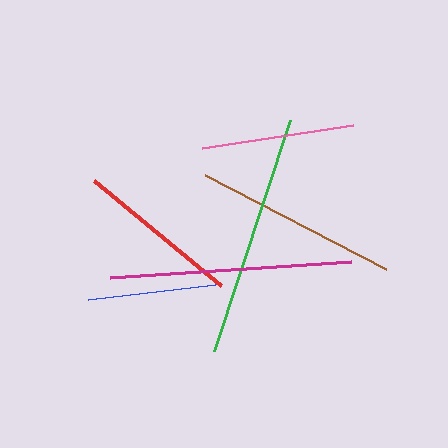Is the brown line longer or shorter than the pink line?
The brown line is longer than the pink line.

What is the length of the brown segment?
The brown segment is approximately 204 pixels long.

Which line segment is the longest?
The green line is the longest at approximately 244 pixels.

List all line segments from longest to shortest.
From longest to shortest: green, magenta, brown, red, pink, blue.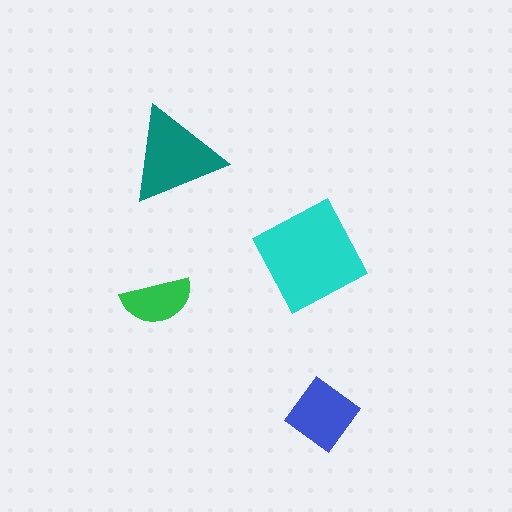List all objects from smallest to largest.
The green semicircle, the blue diamond, the teal triangle, the cyan square.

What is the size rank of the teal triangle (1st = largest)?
2nd.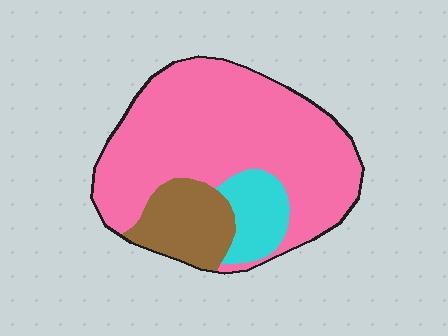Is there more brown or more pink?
Pink.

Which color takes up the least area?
Cyan, at roughly 10%.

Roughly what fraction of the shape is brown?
Brown covers around 15% of the shape.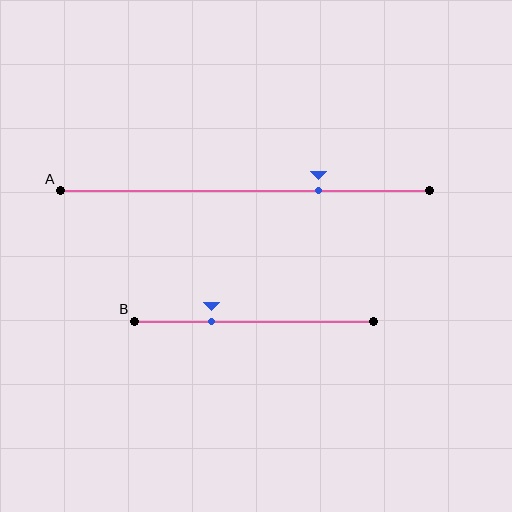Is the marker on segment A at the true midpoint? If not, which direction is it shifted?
No, the marker on segment A is shifted to the right by about 20% of the segment length.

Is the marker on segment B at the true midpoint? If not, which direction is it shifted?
No, the marker on segment B is shifted to the left by about 18% of the segment length.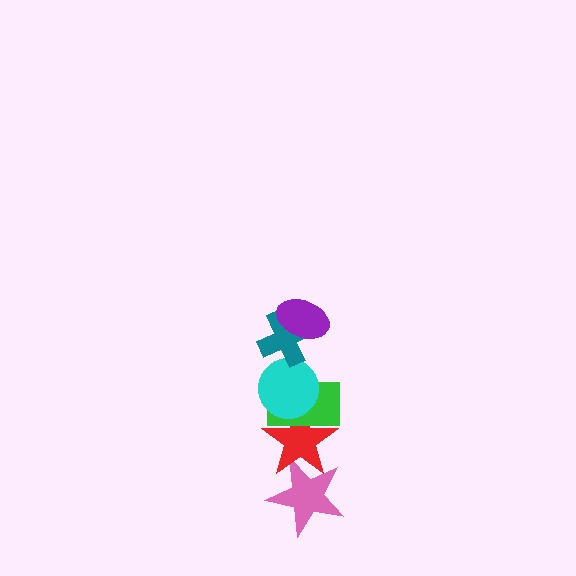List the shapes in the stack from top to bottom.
From top to bottom: the purple ellipse, the teal cross, the cyan circle, the green rectangle, the red star, the pink star.